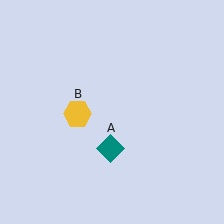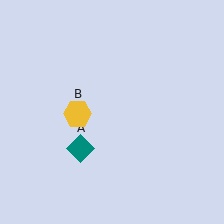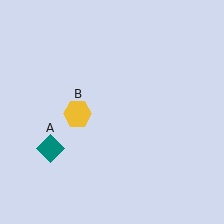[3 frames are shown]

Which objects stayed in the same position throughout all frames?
Yellow hexagon (object B) remained stationary.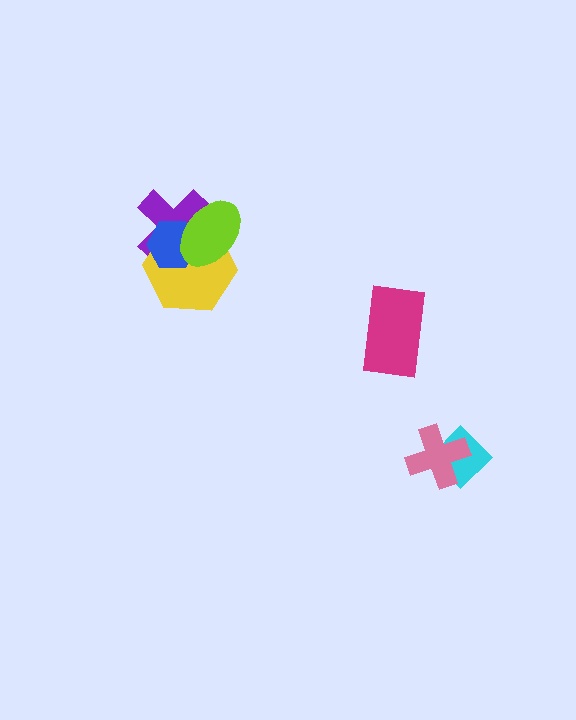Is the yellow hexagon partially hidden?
Yes, it is partially covered by another shape.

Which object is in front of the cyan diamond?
The pink cross is in front of the cyan diamond.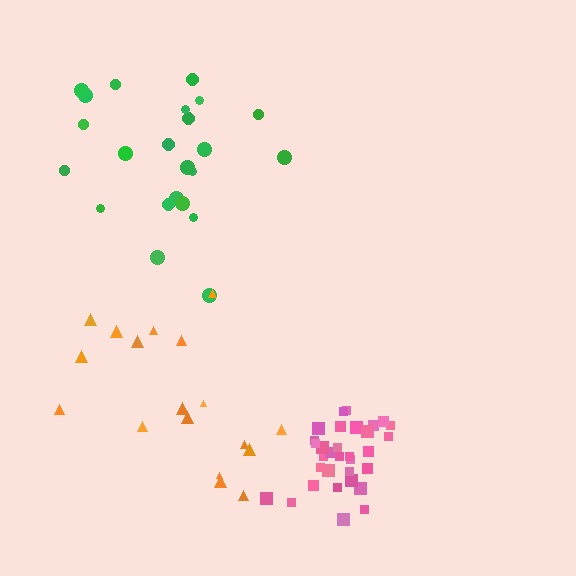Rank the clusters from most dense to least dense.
pink, green, orange.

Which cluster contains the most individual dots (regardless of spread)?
Pink (33).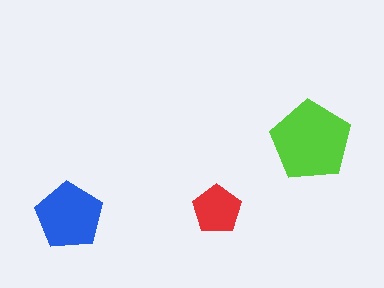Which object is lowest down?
The blue pentagon is bottommost.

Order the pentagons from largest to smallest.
the lime one, the blue one, the red one.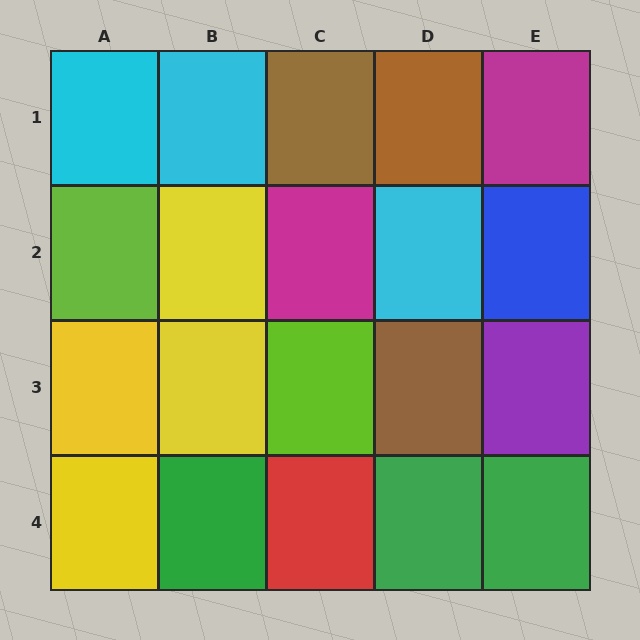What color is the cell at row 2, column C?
Magenta.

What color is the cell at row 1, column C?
Brown.